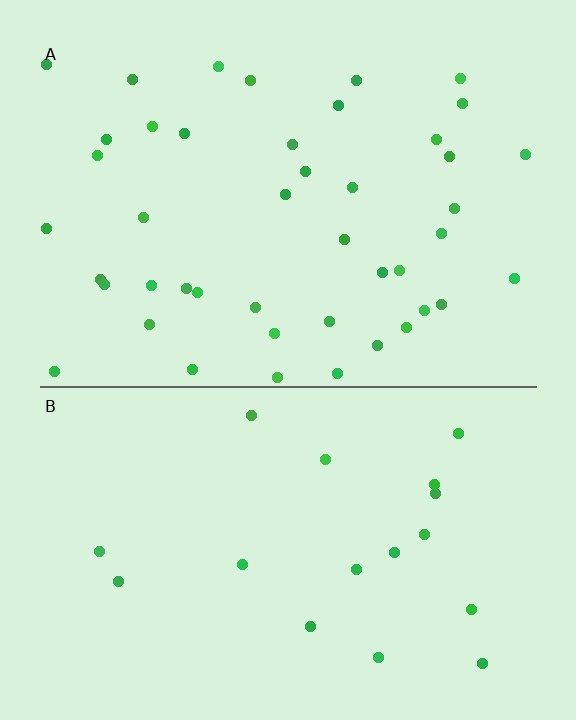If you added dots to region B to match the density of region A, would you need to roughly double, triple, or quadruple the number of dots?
Approximately double.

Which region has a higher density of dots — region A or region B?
A (the top).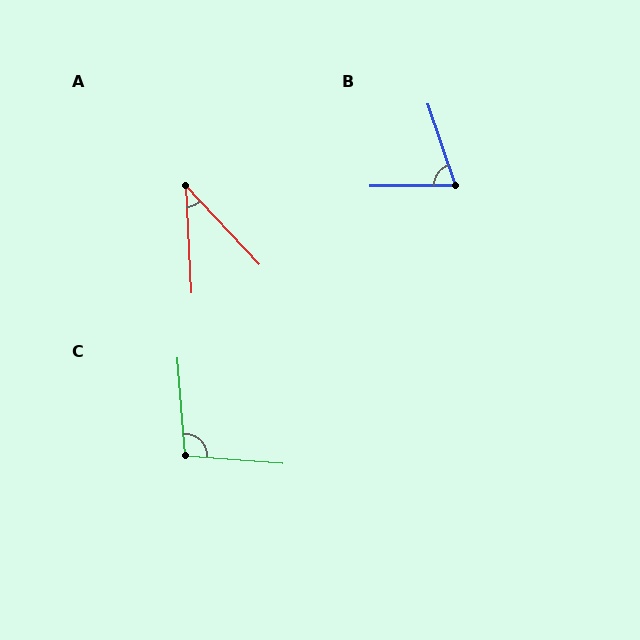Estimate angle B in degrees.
Approximately 72 degrees.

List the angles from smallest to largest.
A (40°), B (72°), C (99°).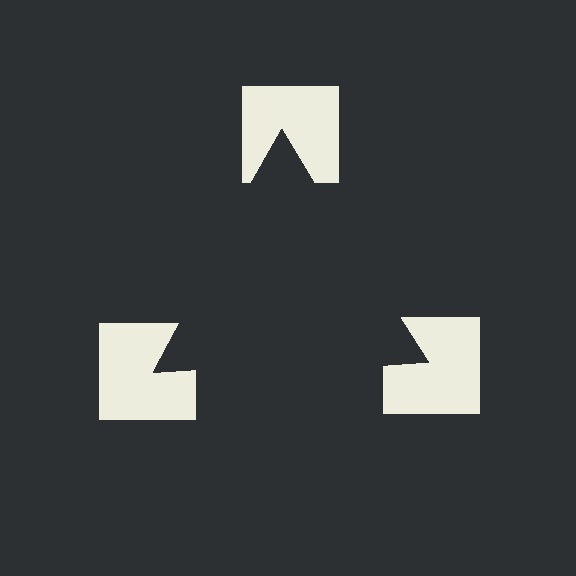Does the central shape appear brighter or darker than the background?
It typically appears slightly darker than the background, even though no actual brightness change is drawn.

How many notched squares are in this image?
There are 3 — one at each vertex of the illusory triangle.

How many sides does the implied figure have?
3 sides.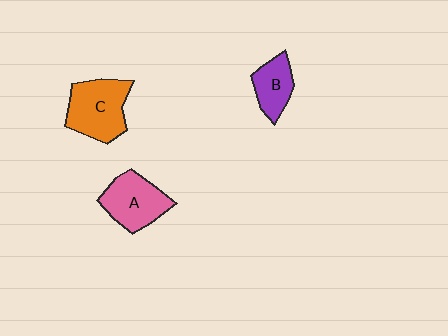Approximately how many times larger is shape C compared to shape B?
Approximately 1.7 times.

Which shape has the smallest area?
Shape B (purple).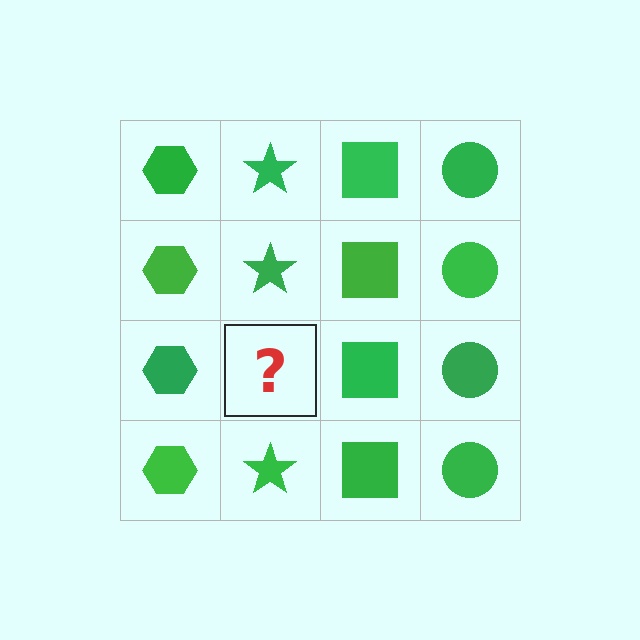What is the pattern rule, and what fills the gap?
The rule is that each column has a consistent shape. The gap should be filled with a green star.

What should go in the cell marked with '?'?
The missing cell should contain a green star.